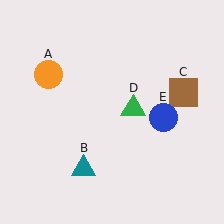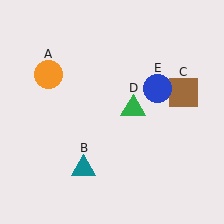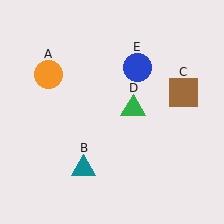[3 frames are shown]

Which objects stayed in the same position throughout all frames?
Orange circle (object A) and teal triangle (object B) and brown square (object C) and green triangle (object D) remained stationary.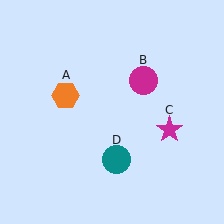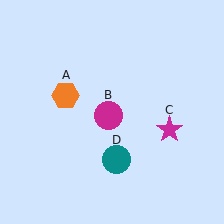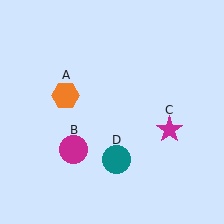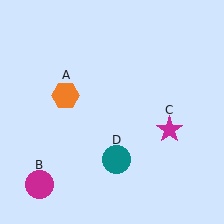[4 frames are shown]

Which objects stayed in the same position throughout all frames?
Orange hexagon (object A) and magenta star (object C) and teal circle (object D) remained stationary.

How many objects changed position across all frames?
1 object changed position: magenta circle (object B).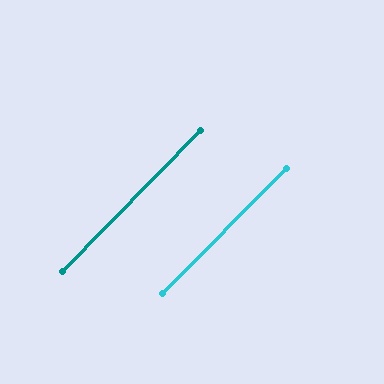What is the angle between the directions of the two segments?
Approximately 1 degree.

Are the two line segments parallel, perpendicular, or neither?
Parallel — their directions differ by only 0.6°.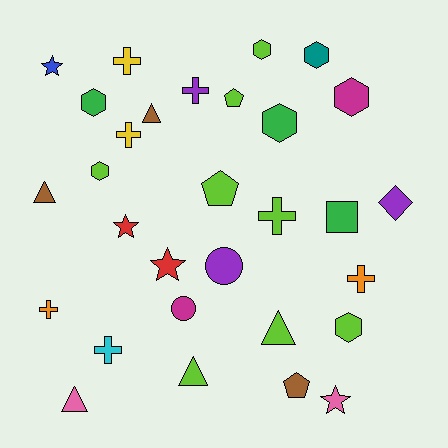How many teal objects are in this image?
There is 1 teal object.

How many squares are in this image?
There is 1 square.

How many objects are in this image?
There are 30 objects.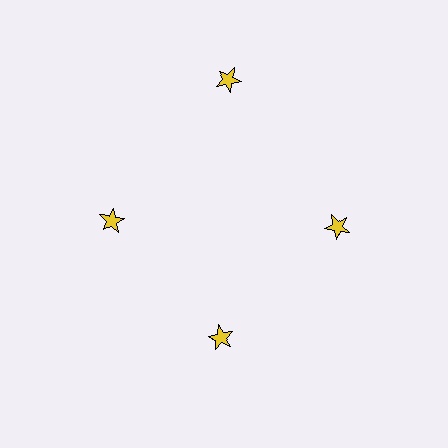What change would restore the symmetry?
The symmetry would be restored by moving it inward, back onto the ring so that all 4 stars sit at equal angles and equal distance from the center.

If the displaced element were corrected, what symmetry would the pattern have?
It would have 4-fold rotational symmetry — the pattern would map onto itself every 90 degrees.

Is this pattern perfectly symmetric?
No. The 4 yellow stars are arranged in a ring, but one element near the 12 o'clock position is pushed outward from the center, breaking the 4-fold rotational symmetry.